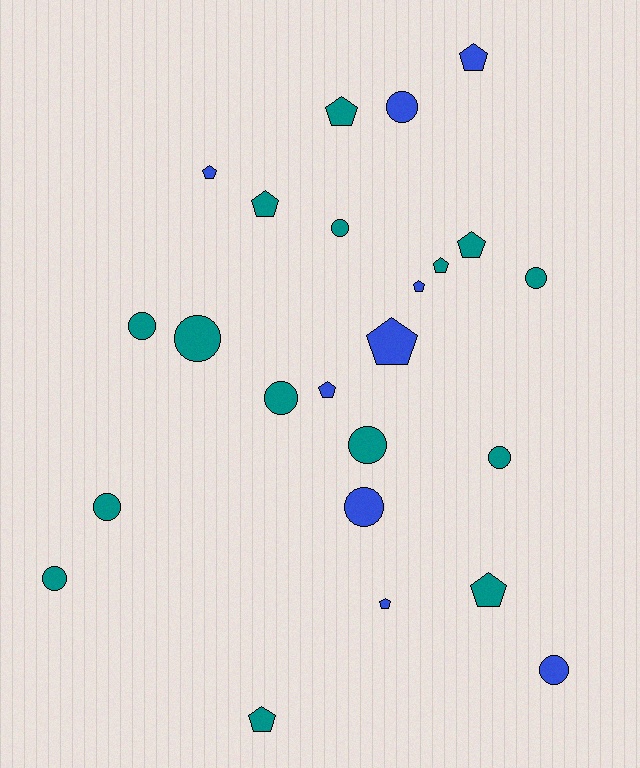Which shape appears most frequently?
Circle, with 12 objects.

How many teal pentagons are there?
There are 6 teal pentagons.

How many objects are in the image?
There are 24 objects.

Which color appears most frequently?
Teal, with 15 objects.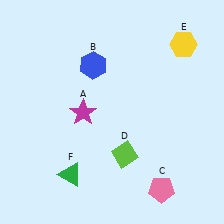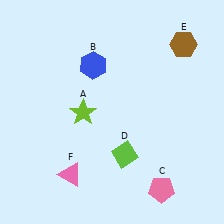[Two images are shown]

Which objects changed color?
A changed from magenta to lime. E changed from yellow to brown. F changed from green to pink.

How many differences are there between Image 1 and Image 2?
There are 3 differences between the two images.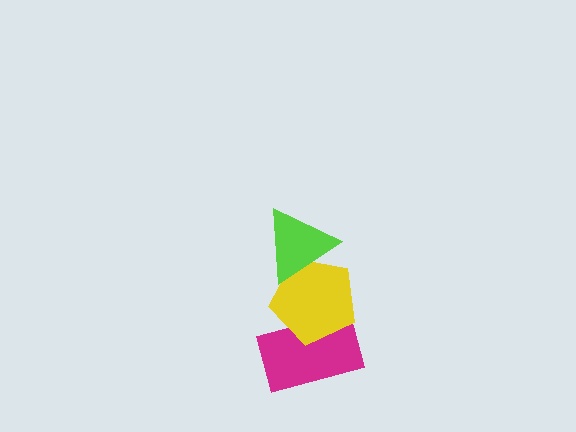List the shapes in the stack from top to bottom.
From top to bottom: the lime triangle, the yellow pentagon, the magenta rectangle.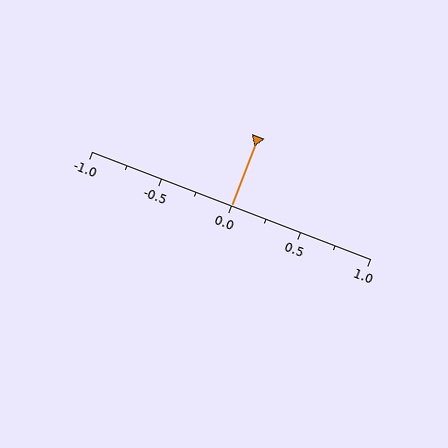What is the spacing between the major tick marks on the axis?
The major ticks are spaced 0.5 apart.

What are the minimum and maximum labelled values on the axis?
The axis runs from -1.0 to 1.0.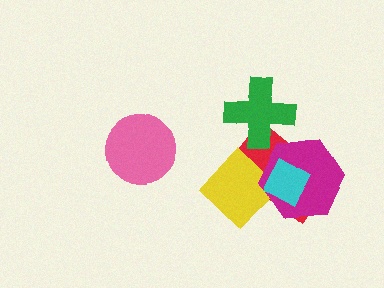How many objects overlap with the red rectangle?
4 objects overlap with the red rectangle.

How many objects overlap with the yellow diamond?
3 objects overlap with the yellow diamond.